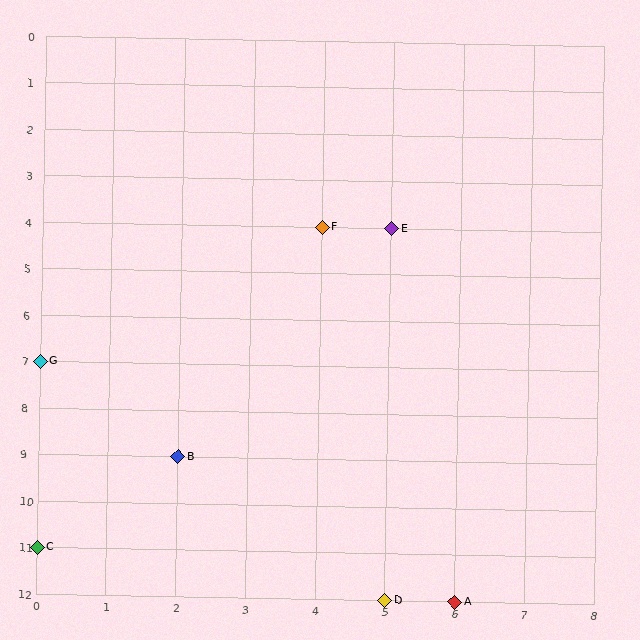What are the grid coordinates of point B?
Point B is at grid coordinates (2, 9).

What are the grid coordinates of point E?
Point E is at grid coordinates (5, 4).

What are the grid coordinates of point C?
Point C is at grid coordinates (0, 11).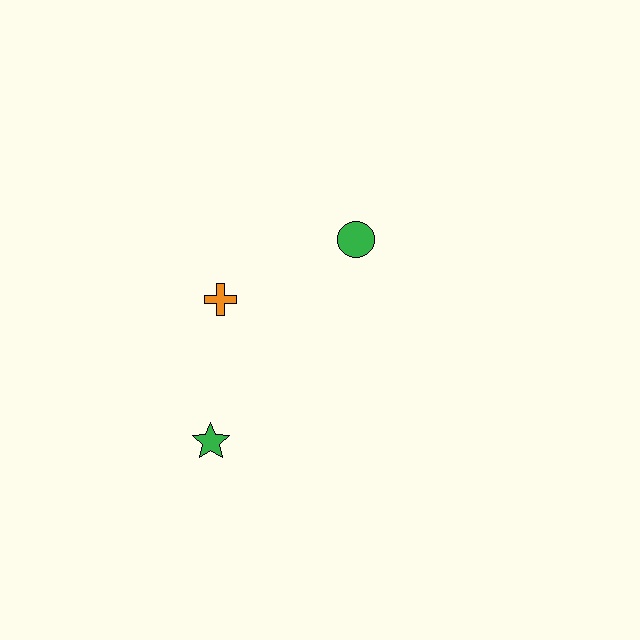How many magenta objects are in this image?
There are no magenta objects.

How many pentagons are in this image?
There are no pentagons.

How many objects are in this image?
There are 3 objects.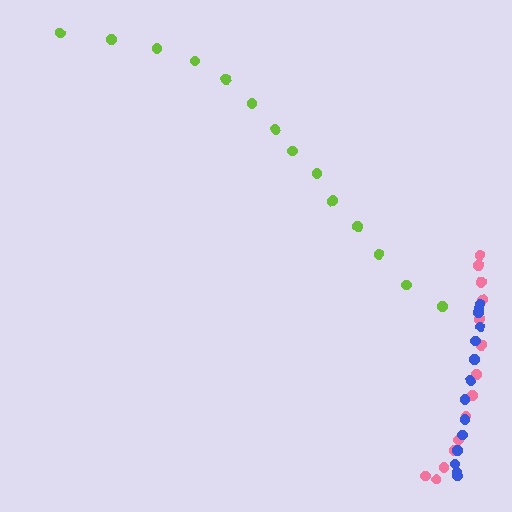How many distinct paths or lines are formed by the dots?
There are 3 distinct paths.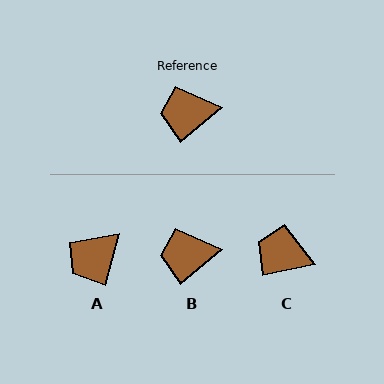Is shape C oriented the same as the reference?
No, it is off by about 28 degrees.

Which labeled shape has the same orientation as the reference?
B.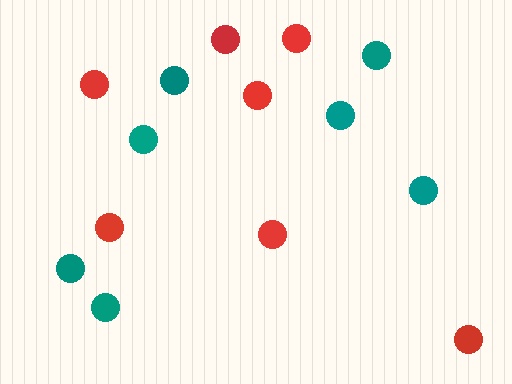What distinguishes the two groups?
There are 2 groups: one group of red circles (7) and one group of teal circles (7).